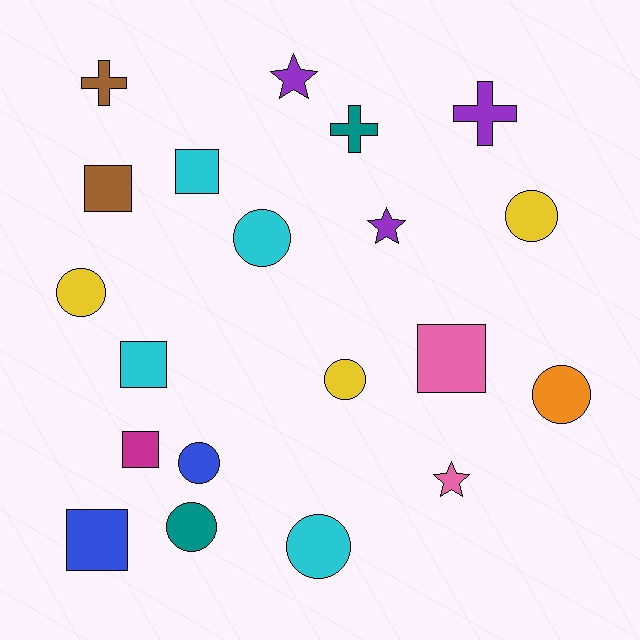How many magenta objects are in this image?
There is 1 magenta object.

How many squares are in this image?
There are 6 squares.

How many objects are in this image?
There are 20 objects.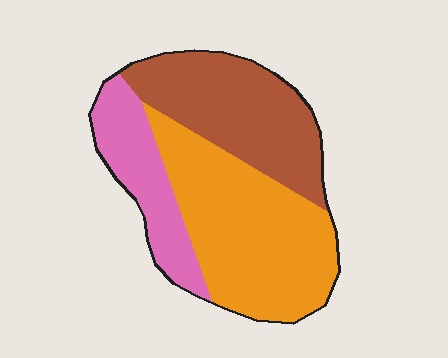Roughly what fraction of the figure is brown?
Brown takes up about one third (1/3) of the figure.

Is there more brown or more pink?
Brown.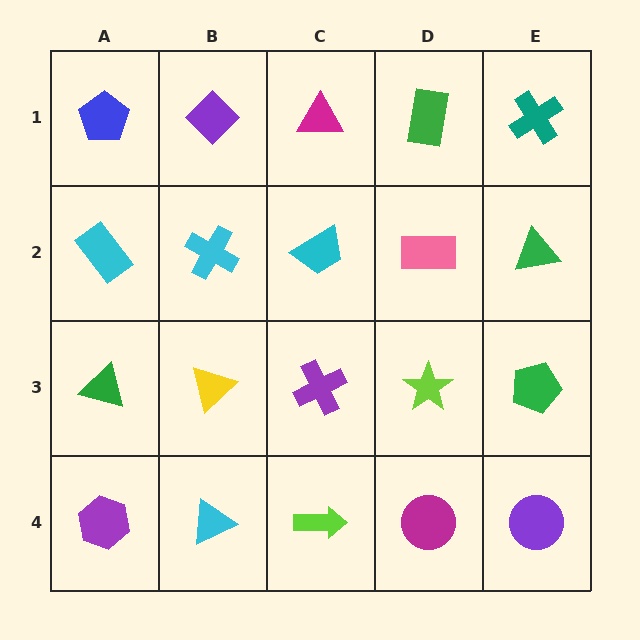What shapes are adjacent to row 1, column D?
A pink rectangle (row 2, column D), a magenta triangle (row 1, column C), a teal cross (row 1, column E).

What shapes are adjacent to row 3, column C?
A cyan trapezoid (row 2, column C), a lime arrow (row 4, column C), a yellow triangle (row 3, column B), a lime star (row 3, column D).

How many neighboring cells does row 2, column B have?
4.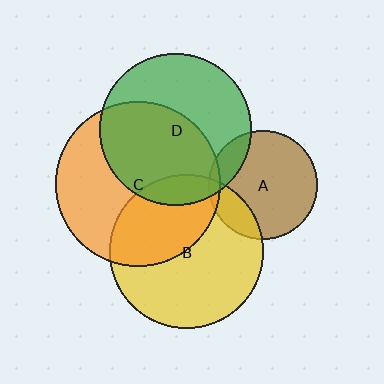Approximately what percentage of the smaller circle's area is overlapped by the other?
Approximately 15%.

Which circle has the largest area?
Circle C (orange).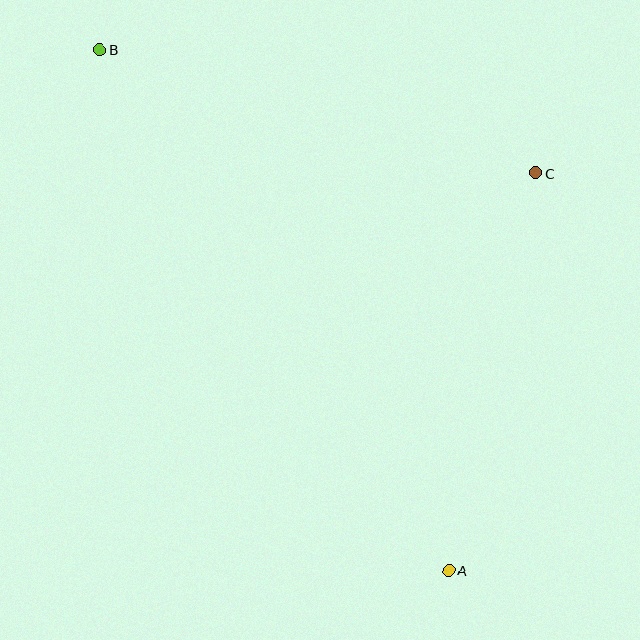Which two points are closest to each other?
Points A and C are closest to each other.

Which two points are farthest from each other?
Points A and B are farthest from each other.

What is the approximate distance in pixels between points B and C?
The distance between B and C is approximately 453 pixels.